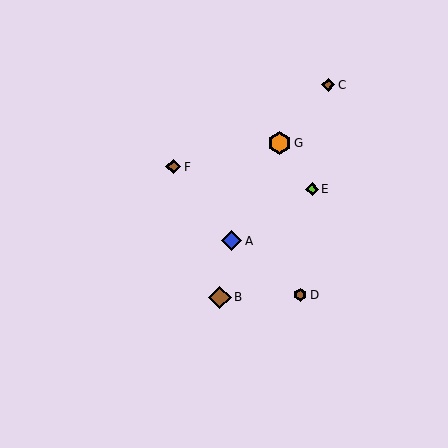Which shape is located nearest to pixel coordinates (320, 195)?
The lime diamond (labeled E) at (312, 189) is nearest to that location.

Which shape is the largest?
The orange hexagon (labeled G) is the largest.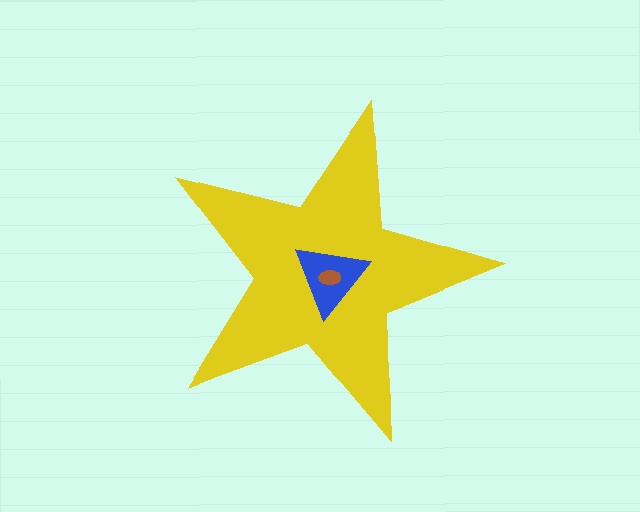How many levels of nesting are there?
3.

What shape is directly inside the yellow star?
The blue triangle.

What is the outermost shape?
The yellow star.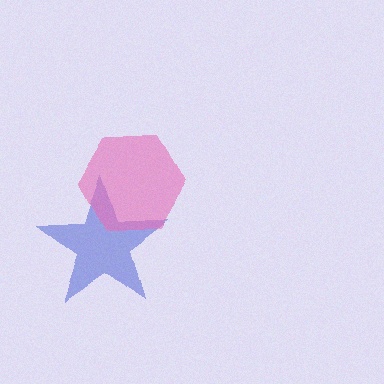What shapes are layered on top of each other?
The layered shapes are: a blue star, a pink hexagon.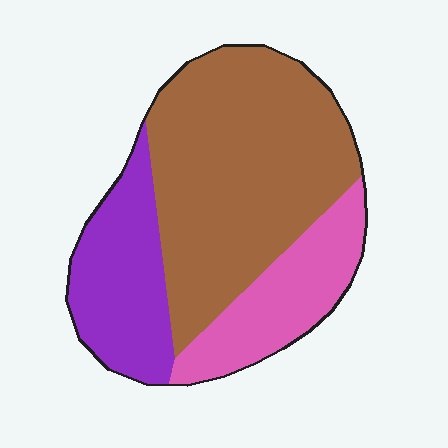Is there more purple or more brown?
Brown.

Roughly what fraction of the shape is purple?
Purple covers 23% of the shape.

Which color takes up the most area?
Brown, at roughly 55%.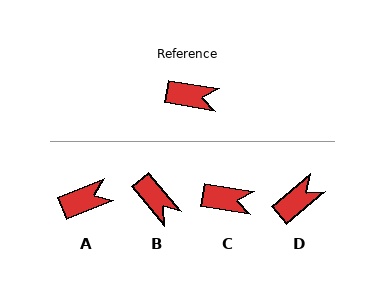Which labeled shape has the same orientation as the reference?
C.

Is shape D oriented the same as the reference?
No, it is off by about 49 degrees.